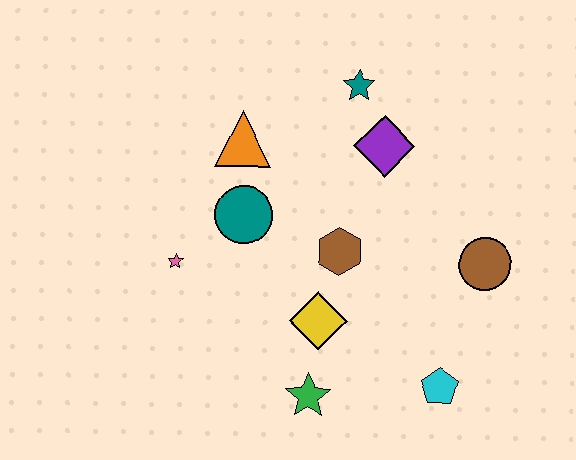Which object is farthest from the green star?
The teal star is farthest from the green star.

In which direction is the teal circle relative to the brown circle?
The teal circle is to the left of the brown circle.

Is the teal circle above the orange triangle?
No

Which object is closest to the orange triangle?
The teal circle is closest to the orange triangle.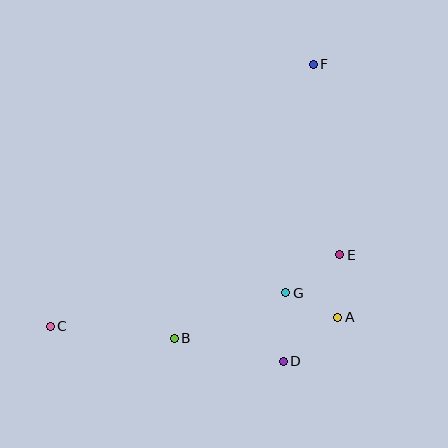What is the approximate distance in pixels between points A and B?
The distance between A and B is approximately 165 pixels.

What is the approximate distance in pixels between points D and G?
The distance between D and G is approximately 68 pixels.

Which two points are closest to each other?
Points A and G are closest to each other.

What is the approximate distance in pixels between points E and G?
The distance between E and G is approximately 66 pixels.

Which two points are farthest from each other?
Points C and F are farthest from each other.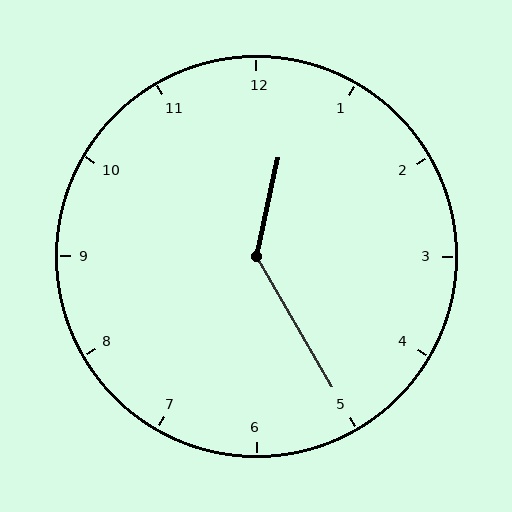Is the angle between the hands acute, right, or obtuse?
It is obtuse.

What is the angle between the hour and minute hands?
Approximately 138 degrees.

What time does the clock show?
12:25.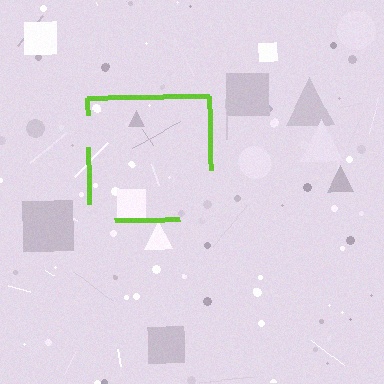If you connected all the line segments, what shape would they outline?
They would outline a square.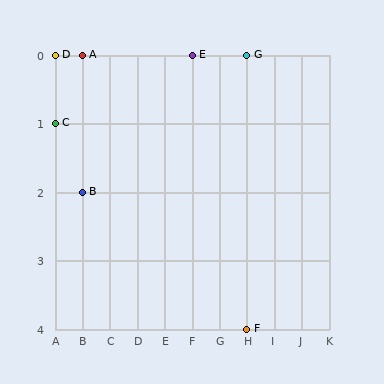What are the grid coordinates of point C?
Point C is at grid coordinates (A, 1).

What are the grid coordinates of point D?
Point D is at grid coordinates (A, 0).